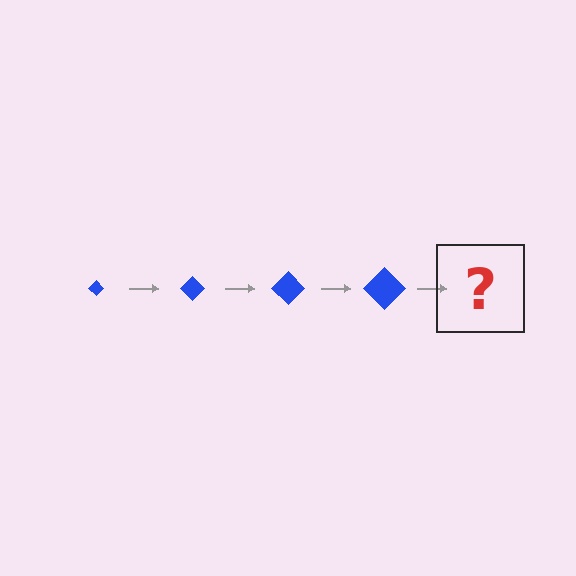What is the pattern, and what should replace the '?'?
The pattern is that the diamond gets progressively larger each step. The '?' should be a blue diamond, larger than the previous one.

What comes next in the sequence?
The next element should be a blue diamond, larger than the previous one.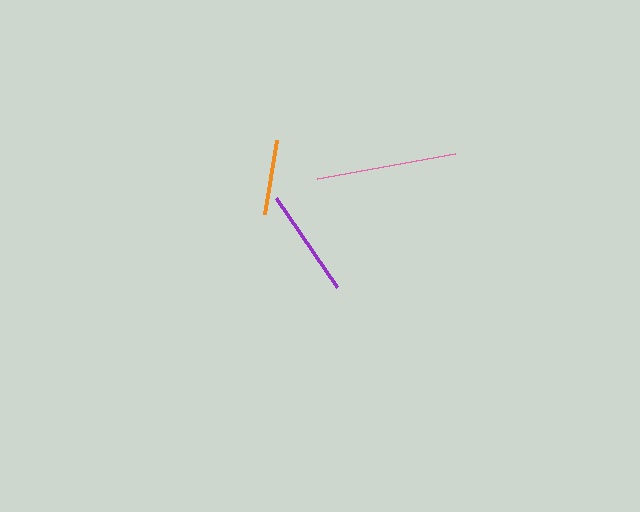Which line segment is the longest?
The pink line is the longest at approximately 140 pixels.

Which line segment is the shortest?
The orange line is the shortest at approximately 75 pixels.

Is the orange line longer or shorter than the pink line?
The pink line is longer than the orange line.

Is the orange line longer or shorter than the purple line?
The purple line is longer than the orange line.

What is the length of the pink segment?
The pink segment is approximately 140 pixels long.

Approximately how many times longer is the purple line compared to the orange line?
The purple line is approximately 1.4 times the length of the orange line.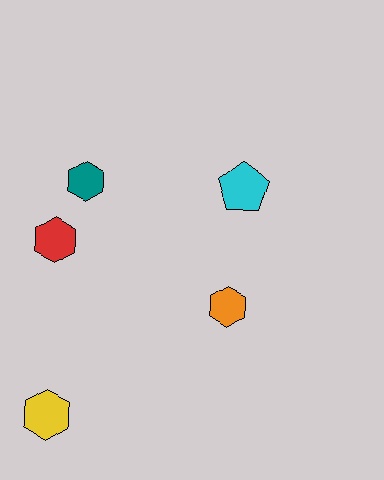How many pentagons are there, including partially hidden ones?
There is 1 pentagon.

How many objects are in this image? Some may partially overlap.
There are 5 objects.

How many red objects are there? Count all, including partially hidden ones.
There is 1 red object.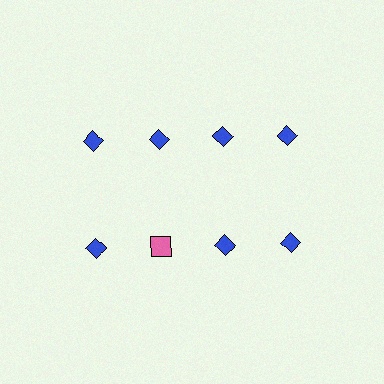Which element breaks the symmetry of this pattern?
The pink square in the second row, second from left column breaks the symmetry. All other shapes are blue diamonds.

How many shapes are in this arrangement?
There are 8 shapes arranged in a grid pattern.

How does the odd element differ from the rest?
It differs in both color (pink instead of blue) and shape (square instead of diamond).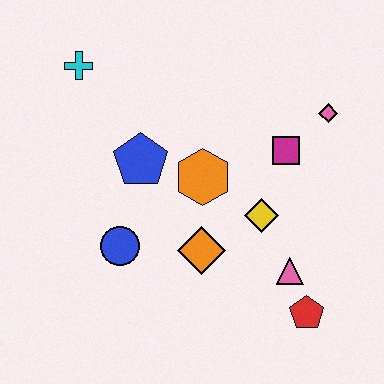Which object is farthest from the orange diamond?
The cyan cross is farthest from the orange diamond.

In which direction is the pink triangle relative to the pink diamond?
The pink triangle is below the pink diamond.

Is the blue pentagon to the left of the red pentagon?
Yes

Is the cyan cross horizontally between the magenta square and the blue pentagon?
No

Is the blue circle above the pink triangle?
Yes